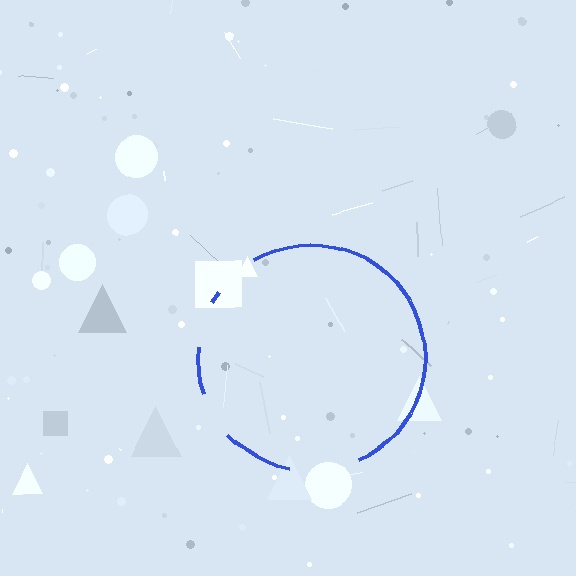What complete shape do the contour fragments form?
The contour fragments form a circle.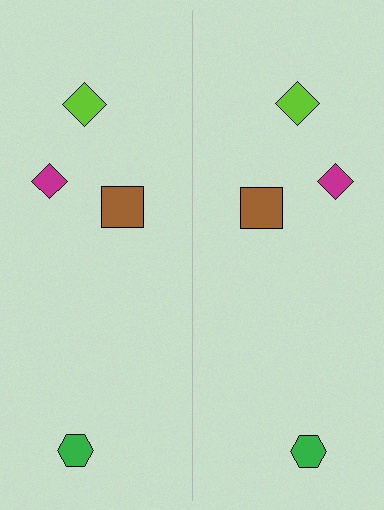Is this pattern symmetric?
Yes, this pattern has bilateral (reflection) symmetry.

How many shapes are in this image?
There are 8 shapes in this image.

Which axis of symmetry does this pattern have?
The pattern has a vertical axis of symmetry running through the center of the image.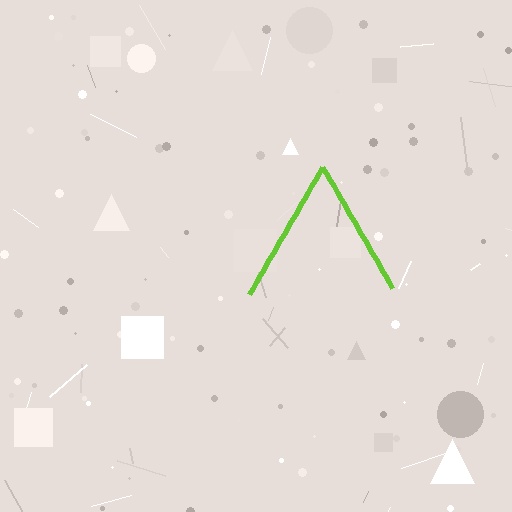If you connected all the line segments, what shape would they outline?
They would outline a triangle.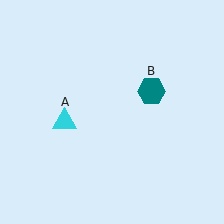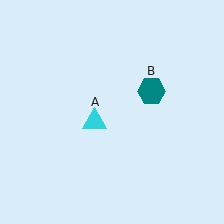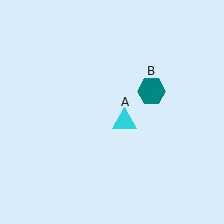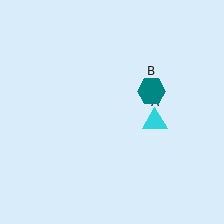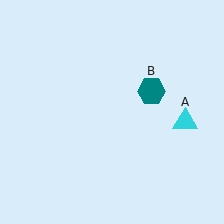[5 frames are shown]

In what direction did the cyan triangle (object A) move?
The cyan triangle (object A) moved right.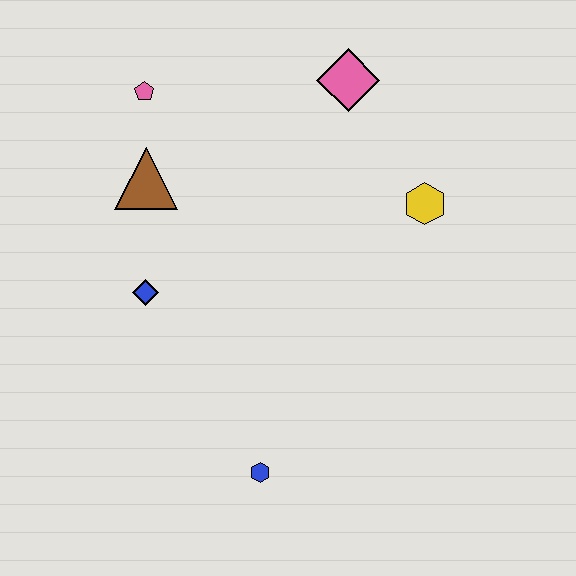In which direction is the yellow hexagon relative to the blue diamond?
The yellow hexagon is to the right of the blue diamond.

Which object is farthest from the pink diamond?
The blue hexagon is farthest from the pink diamond.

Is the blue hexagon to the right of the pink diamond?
No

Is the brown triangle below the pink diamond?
Yes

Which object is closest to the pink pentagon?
The brown triangle is closest to the pink pentagon.